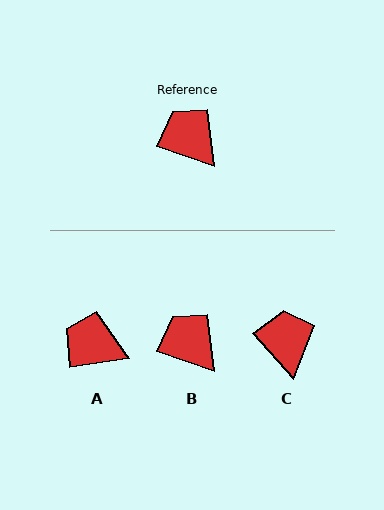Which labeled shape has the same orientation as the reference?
B.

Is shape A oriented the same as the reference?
No, it is off by about 28 degrees.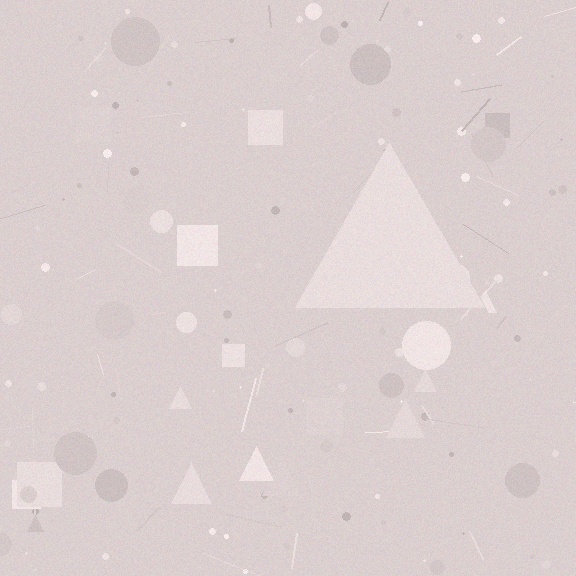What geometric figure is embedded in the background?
A triangle is embedded in the background.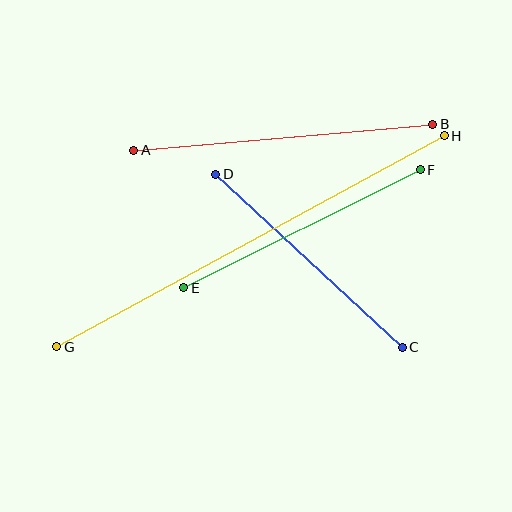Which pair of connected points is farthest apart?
Points G and H are farthest apart.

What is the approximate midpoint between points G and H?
The midpoint is at approximately (251, 241) pixels.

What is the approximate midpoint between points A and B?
The midpoint is at approximately (283, 137) pixels.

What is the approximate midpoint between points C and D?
The midpoint is at approximately (309, 261) pixels.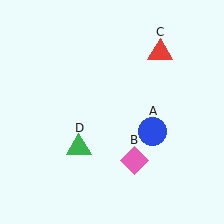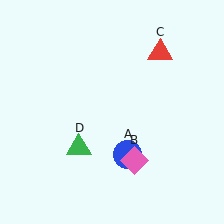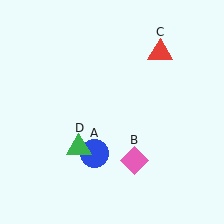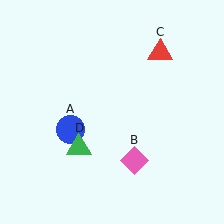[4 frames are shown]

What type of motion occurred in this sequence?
The blue circle (object A) rotated clockwise around the center of the scene.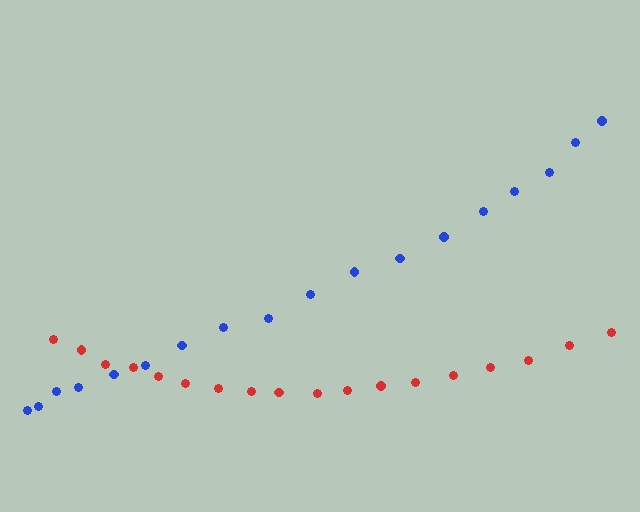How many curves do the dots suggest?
There are 2 distinct paths.